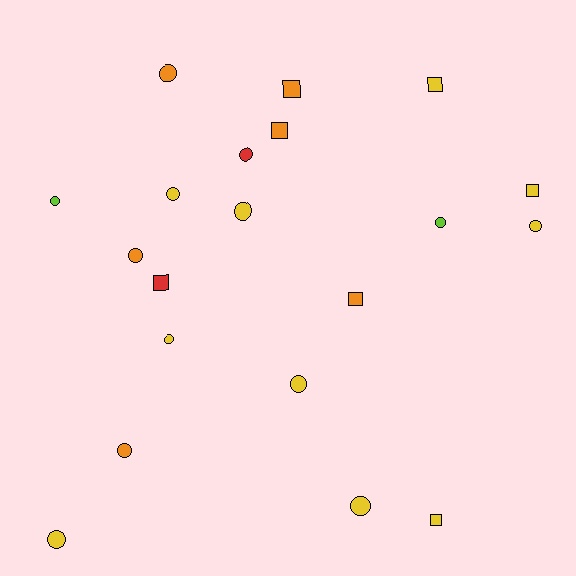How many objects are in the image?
There are 20 objects.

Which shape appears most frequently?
Circle, with 13 objects.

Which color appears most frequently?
Yellow, with 10 objects.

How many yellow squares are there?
There are 3 yellow squares.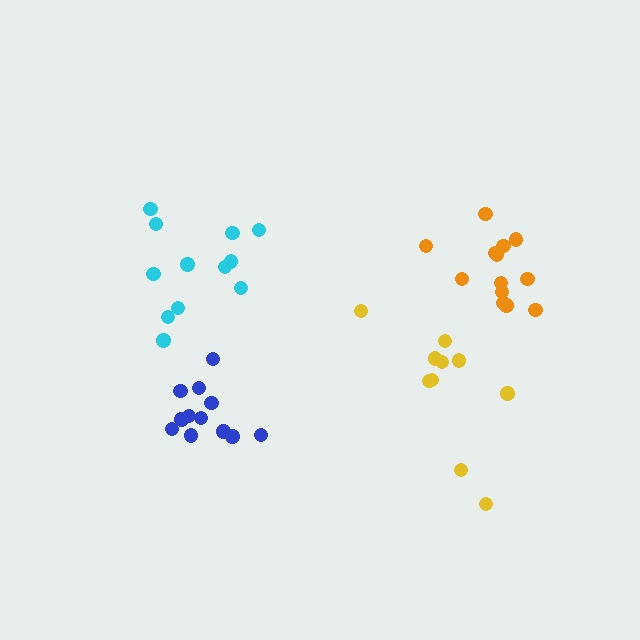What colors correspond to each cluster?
The clusters are colored: orange, blue, cyan, yellow.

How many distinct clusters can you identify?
There are 4 distinct clusters.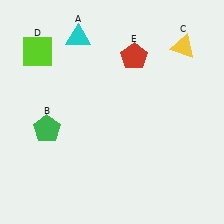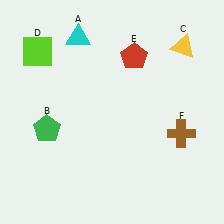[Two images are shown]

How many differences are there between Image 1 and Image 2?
There is 1 difference between the two images.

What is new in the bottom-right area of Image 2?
A brown cross (F) was added in the bottom-right area of Image 2.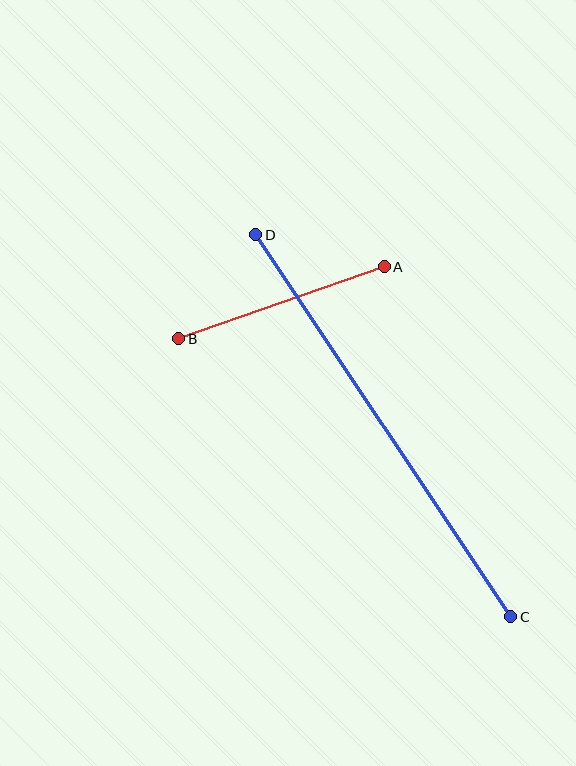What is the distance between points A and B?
The distance is approximately 218 pixels.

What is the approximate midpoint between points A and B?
The midpoint is at approximately (281, 303) pixels.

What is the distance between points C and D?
The distance is approximately 459 pixels.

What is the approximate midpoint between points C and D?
The midpoint is at approximately (383, 426) pixels.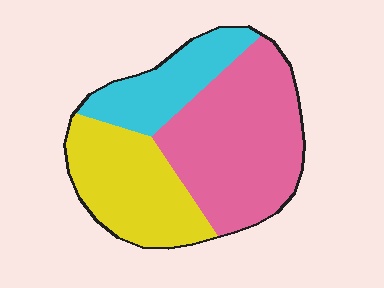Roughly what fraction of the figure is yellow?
Yellow covers 31% of the figure.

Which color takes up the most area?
Pink, at roughly 50%.